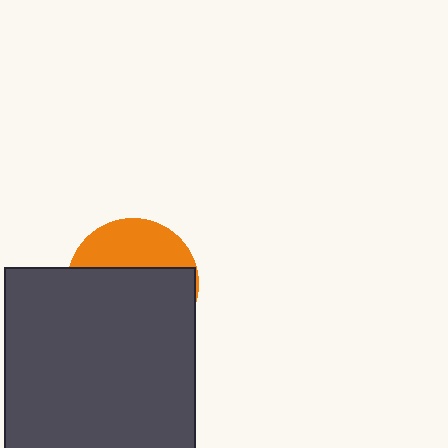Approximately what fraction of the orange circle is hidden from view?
Roughly 65% of the orange circle is hidden behind the dark gray square.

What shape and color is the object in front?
The object in front is a dark gray square.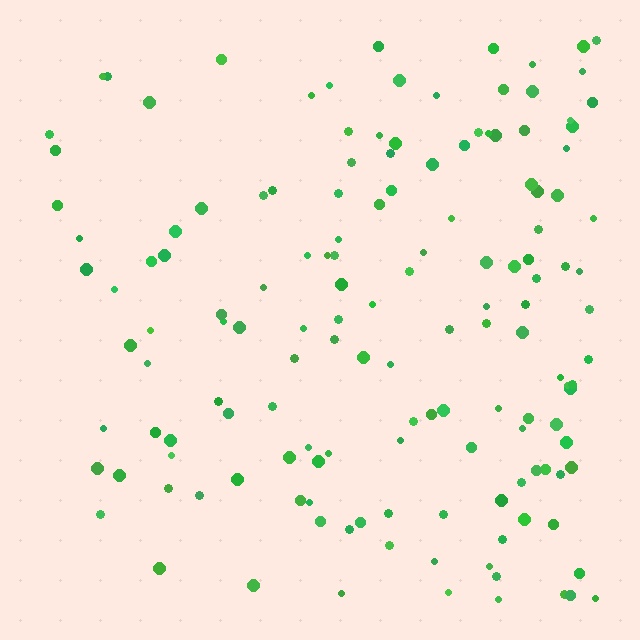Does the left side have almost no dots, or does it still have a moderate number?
Still a moderate number, just noticeably fewer than the right.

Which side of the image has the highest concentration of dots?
The right.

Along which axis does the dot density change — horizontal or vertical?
Horizontal.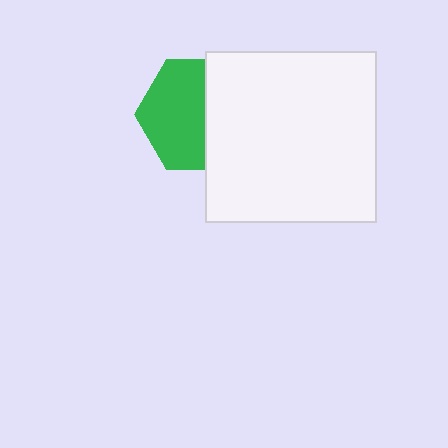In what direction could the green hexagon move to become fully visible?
The green hexagon could move left. That would shift it out from behind the white square entirely.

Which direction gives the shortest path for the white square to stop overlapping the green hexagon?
Moving right gives the shortest separation.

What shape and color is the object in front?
The object in front is a white square.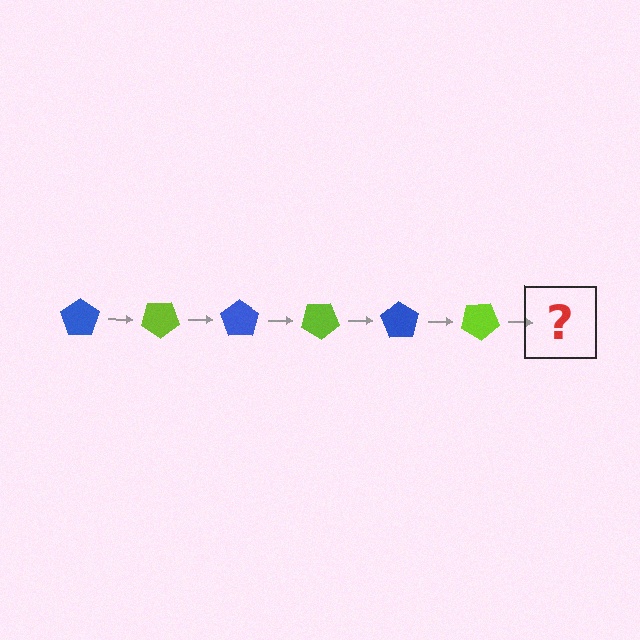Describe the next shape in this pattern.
It should be a blue pentagon, rotated 210 degrees from the start.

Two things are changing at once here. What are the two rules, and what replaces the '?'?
The two rules are that it rotates 35 degrees each step and the color cycles through blue and lime. The '?' should be a blue pentagon, rotated 210 degrees from the start.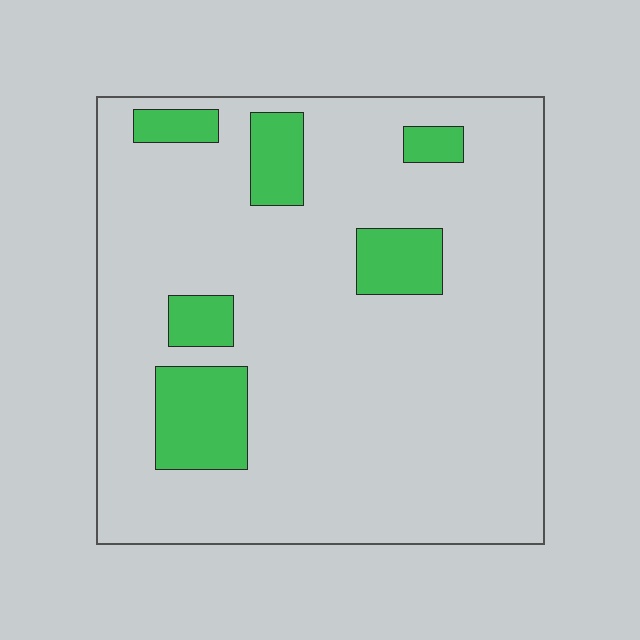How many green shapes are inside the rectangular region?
6.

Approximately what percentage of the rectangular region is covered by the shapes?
Approximately 15%.